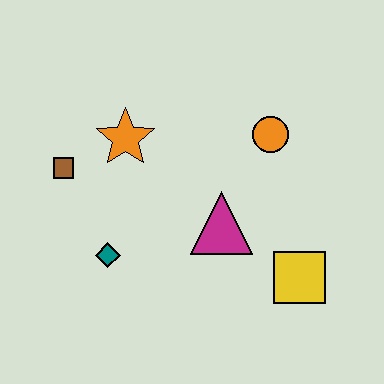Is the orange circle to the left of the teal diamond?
No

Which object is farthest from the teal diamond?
The orange circle is farthest from the teal diamond.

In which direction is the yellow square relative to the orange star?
The yellow square is to the right of the orange star.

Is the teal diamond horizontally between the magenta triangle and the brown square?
Yes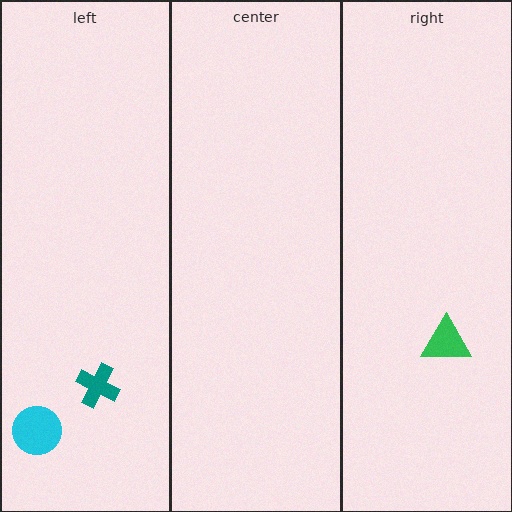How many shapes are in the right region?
1.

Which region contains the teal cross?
The left region.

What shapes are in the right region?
The green triangle.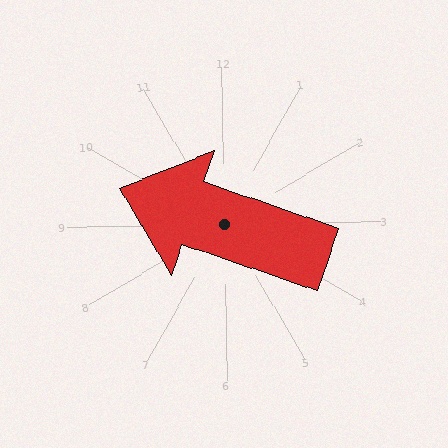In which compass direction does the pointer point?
West.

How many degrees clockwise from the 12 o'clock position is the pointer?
Approximately 290 degrees.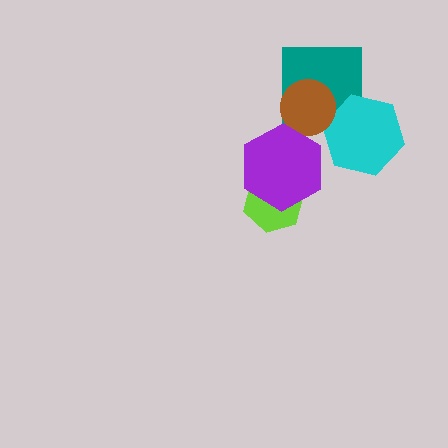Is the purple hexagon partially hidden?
No, no other shape covers it.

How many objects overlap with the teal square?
2 objects overlap with the teal square.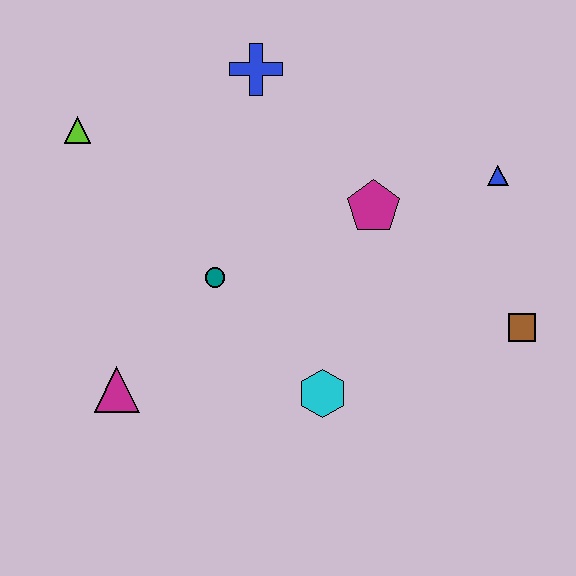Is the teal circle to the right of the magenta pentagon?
No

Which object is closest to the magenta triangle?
The teal circle is closest to the magenta triangle.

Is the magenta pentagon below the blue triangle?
Yes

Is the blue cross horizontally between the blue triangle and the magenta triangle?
Yes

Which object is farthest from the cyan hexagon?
The lime triangle is farthest from the cyan hexagon.